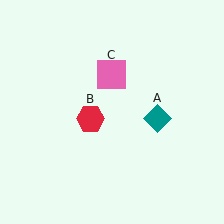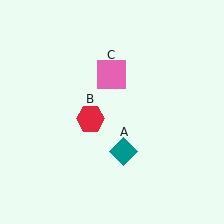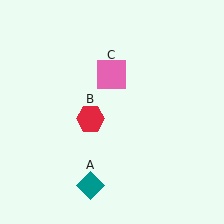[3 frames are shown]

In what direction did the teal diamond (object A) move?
The teal diamond (object A) moved down and to the left.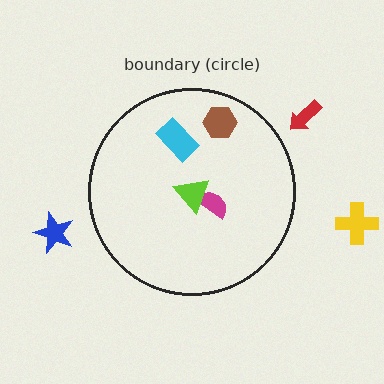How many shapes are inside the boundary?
4 inside, 3 outside.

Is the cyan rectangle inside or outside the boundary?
Inside.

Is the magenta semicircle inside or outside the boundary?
Inside.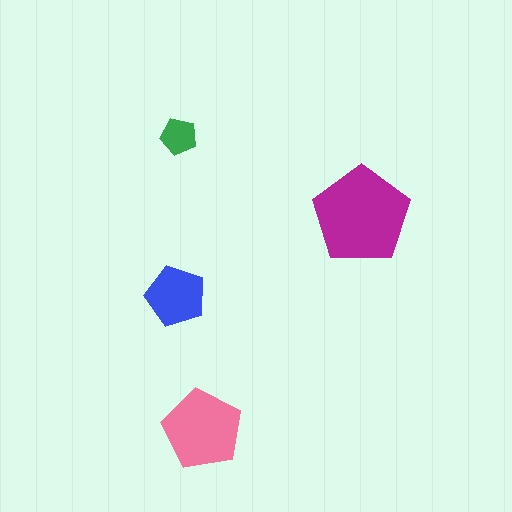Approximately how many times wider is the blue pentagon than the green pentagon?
About 1.5 times wider.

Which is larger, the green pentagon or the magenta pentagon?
The magenta one.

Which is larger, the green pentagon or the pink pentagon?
The pink one.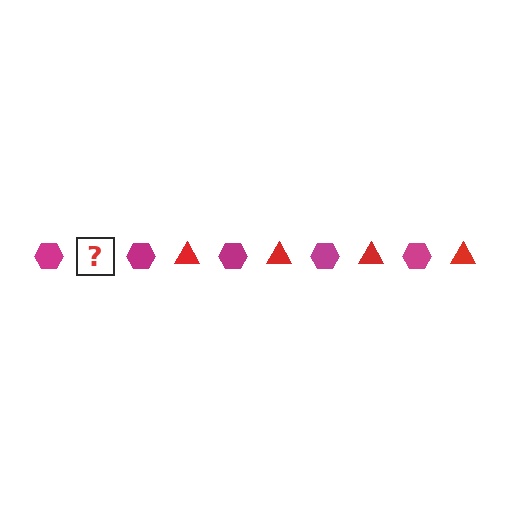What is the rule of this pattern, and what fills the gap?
The rule is that the pattern alternates between magenta hexagon and red triangle. The gap should be filled with a red triangle.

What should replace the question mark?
The question mark should be replaced with a red triangle.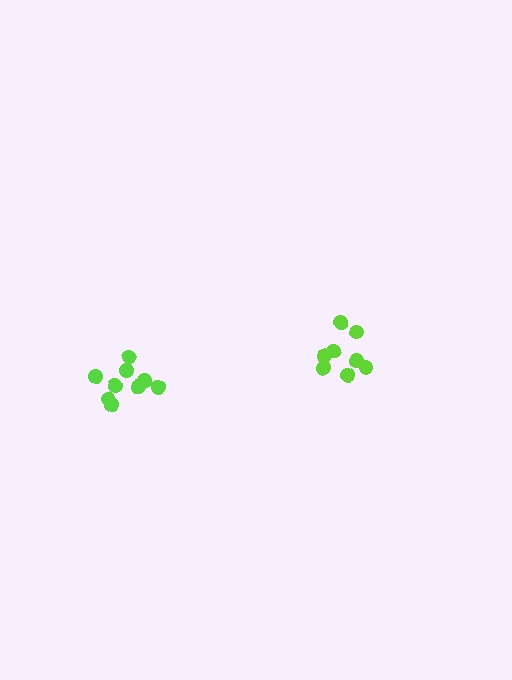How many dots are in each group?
Group 1: 9 dots, Group 2: 8 dots (17 total).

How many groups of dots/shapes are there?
There are 2 groups.